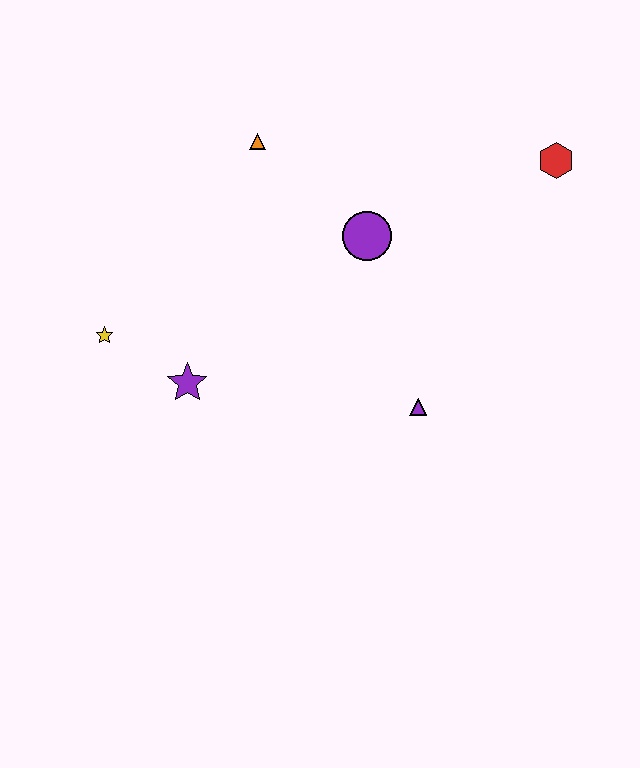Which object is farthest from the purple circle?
The yellow star is farthest from the purple circle.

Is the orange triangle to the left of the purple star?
No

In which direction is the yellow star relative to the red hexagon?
The yellow star is to the left of the red hexagon.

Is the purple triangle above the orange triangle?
No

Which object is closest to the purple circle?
The orange triangle is closest to the purple circle.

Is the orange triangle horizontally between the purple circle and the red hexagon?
No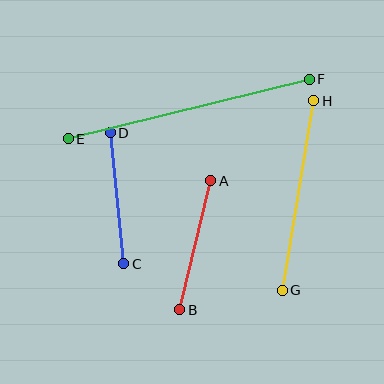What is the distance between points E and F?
The distance is approximately 249 pixels.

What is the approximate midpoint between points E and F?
The midpoint is at approximately (189, 109) pixels.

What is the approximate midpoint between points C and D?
The midpoint is at approximately (117, 198) pixels.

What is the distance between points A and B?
The distance is approximately 132 pixels.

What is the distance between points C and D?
The distance is approximately 132 pixels.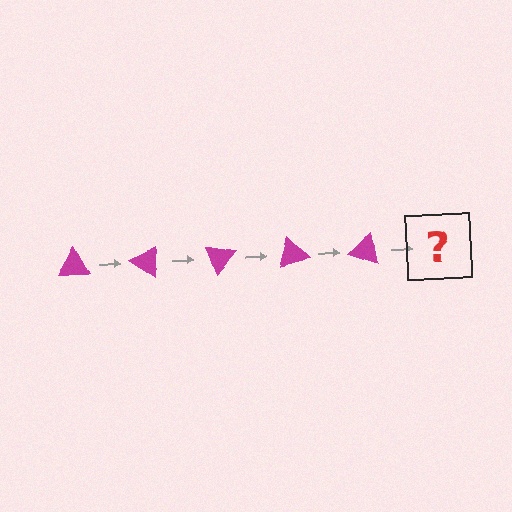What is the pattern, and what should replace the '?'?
The pattern is that the triangle rotates 35 degrees each step. The '?' should be a magenta triangle rotated 175 degrees.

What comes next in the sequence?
The next element should be a magenta triangle rotated 175 degrees.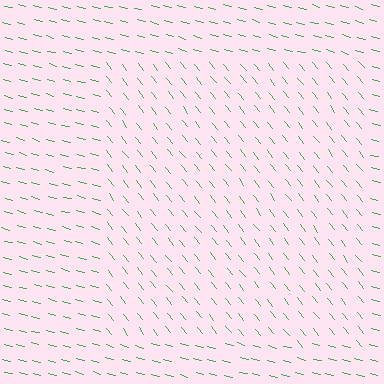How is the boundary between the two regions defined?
The boundary is defined purely by a change in line orientation (approximately 36 degrees difference). All lines are the same color and thickness.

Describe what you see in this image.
The image is filled with small green line segments. A rectangle region in the image has lines oriented differently from the surrounding lines, creating a visible texture boundary.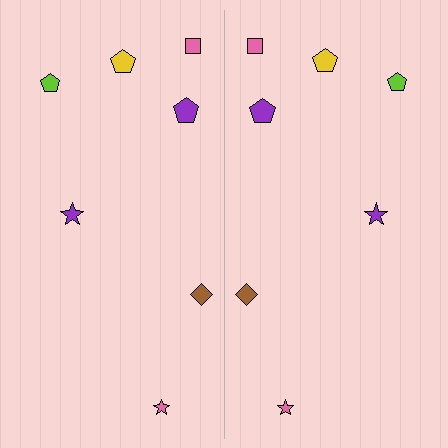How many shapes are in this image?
There are 14 shapes in this image.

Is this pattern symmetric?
Yes, this pattern has bilateral (reflection) symmetry.